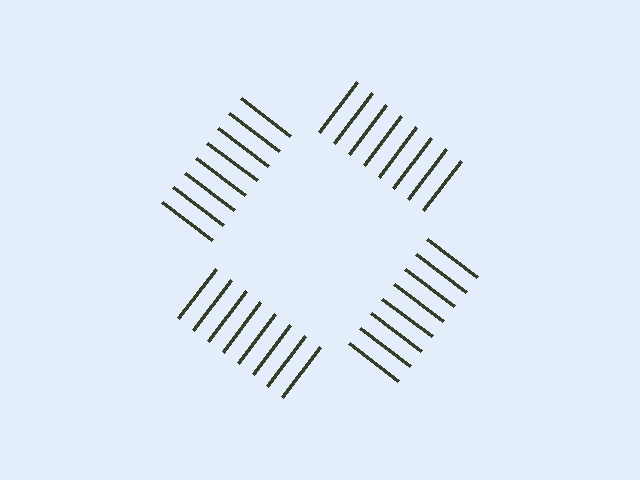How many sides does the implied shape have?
4 sides — the line-ends trace a square.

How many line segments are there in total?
32 — 8 along each of the 4 edges.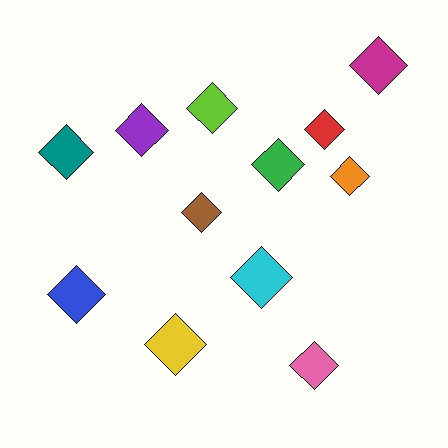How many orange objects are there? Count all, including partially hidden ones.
There is 1 orange object.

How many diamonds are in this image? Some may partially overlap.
There are 12 diamonds.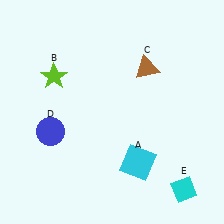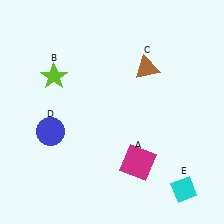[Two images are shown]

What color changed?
The square (A) changed from cyan in Image 1 to magenta in Image 2.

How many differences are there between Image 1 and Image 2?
There is 1 difference between the two images.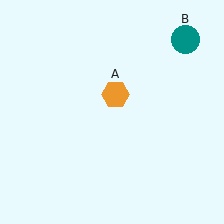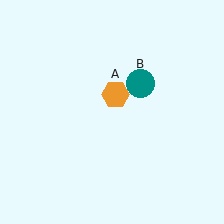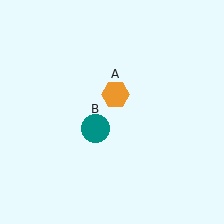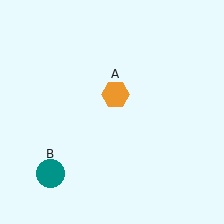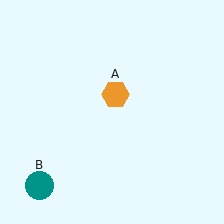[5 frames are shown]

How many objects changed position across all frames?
1 object changed position: teal circle (object B).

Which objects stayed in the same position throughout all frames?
Orange hexagon (object A) remained stationary.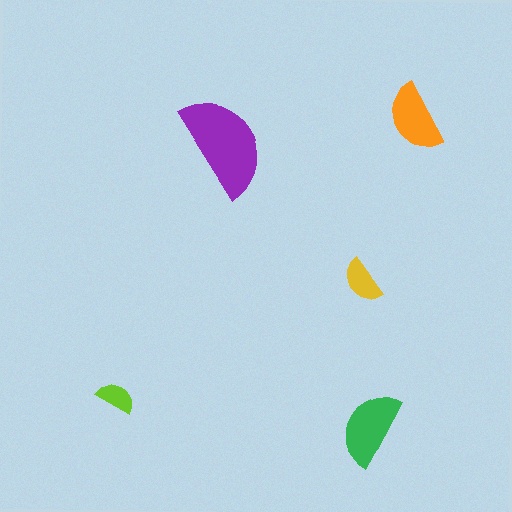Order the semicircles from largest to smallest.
the purple one, the green one, the orange one, the yellow one, the lime one.